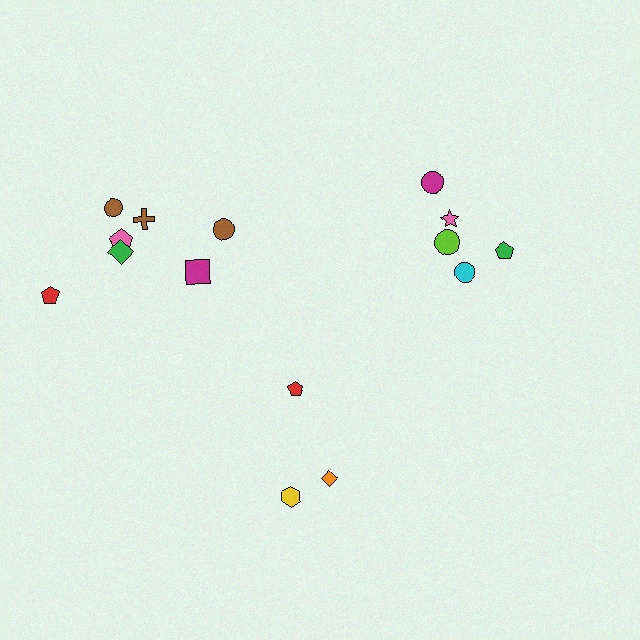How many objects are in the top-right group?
There are 5 objects.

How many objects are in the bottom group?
There are 3 objects.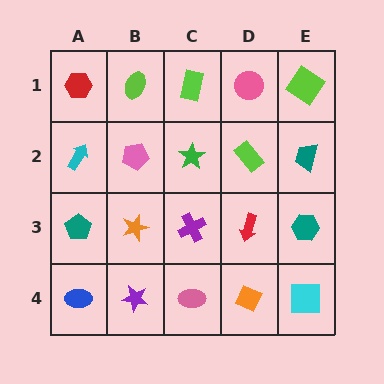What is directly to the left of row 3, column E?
A red arrow.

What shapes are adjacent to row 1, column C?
A green star (row 2, column C), a lime ellipse (row 1, column B), a pink circle (row 1, column D).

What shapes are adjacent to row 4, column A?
A teal pentagon (row 3, column A), a purple star (row 4, column B).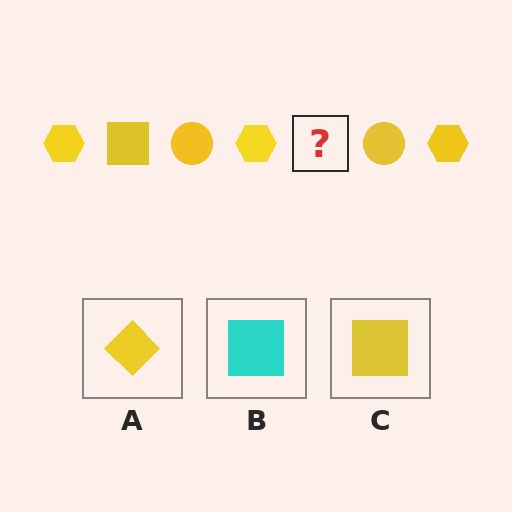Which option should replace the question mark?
Option C.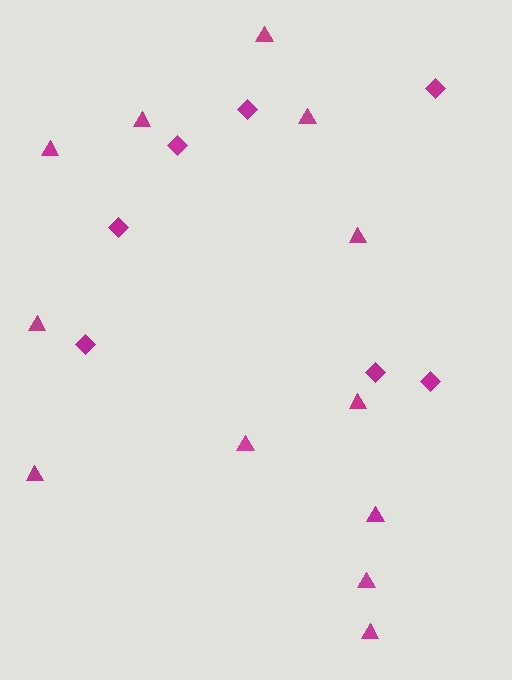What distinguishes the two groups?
There are 2 groups: one group of diamonds (7) and one group of triangles (12).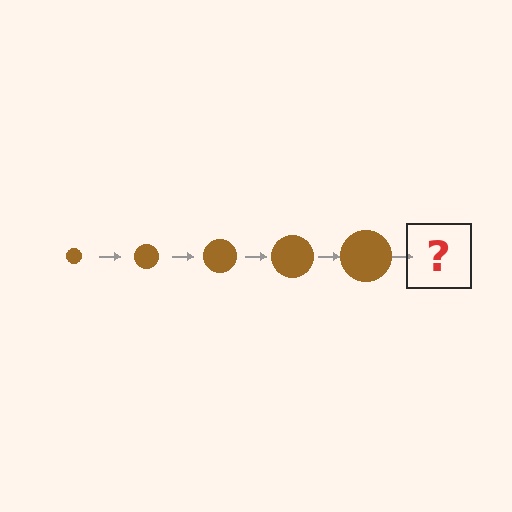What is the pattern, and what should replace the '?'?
The pattern is that the circle gets progressively larger each step. The '?' should be a brown circle, larger than the previous one.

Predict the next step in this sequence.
The next step is a brown circle, larger than the previous one.